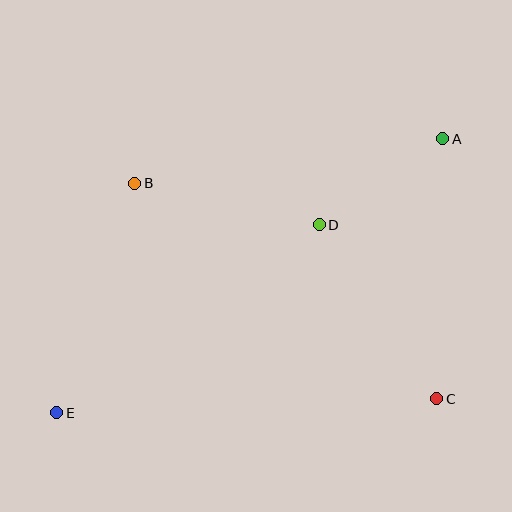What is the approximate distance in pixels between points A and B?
The distance between A and B is approximately 311 pixels.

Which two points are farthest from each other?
Points A and E are farthest from each other.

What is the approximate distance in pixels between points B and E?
The distance between B and E is approximately 243 pixels.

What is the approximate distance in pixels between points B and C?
The distance between B and C is approximately 371 pixels.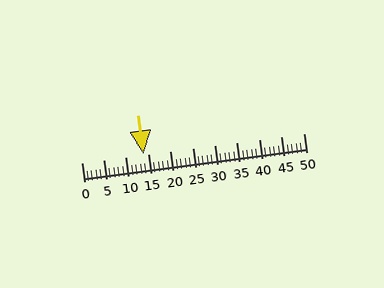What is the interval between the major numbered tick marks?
The major tick marks are spaced 5 units apart.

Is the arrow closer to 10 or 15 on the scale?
The arrow is closer to 15.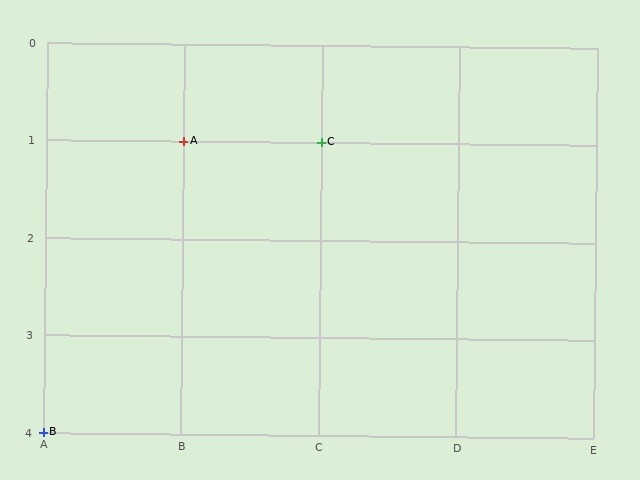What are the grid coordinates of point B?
Point B is at grid coordinates (A, 4).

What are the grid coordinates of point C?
Point C is at grid coordinates (C, 1).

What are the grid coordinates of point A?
Point A is at grid coordinates (B, 1).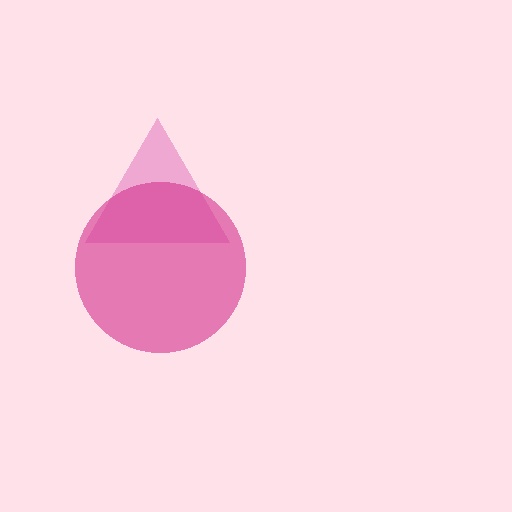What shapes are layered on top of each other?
The layered shapes are: a pink triangle, a magenta circle.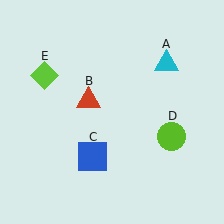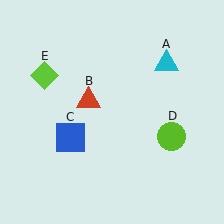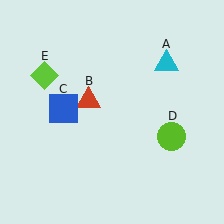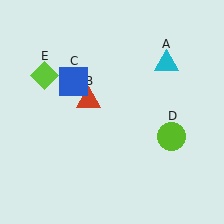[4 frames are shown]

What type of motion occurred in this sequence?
The blue square (object C) rotated clockwise around the center of the scene.